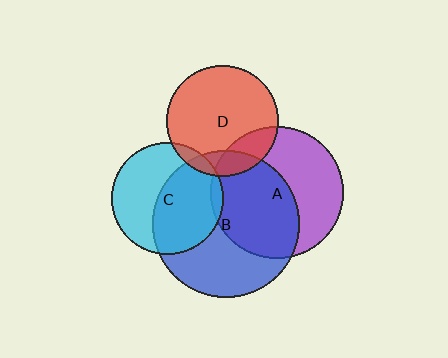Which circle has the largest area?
Circle B (blue).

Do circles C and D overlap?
Yes.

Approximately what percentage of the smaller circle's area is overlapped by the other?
Approximately 5%.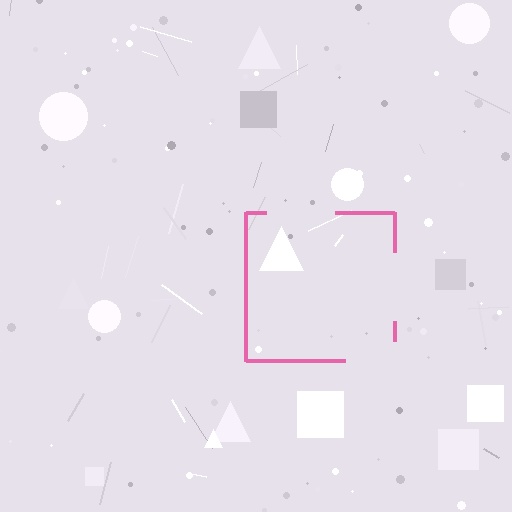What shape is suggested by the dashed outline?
The dashed outline suggests a square.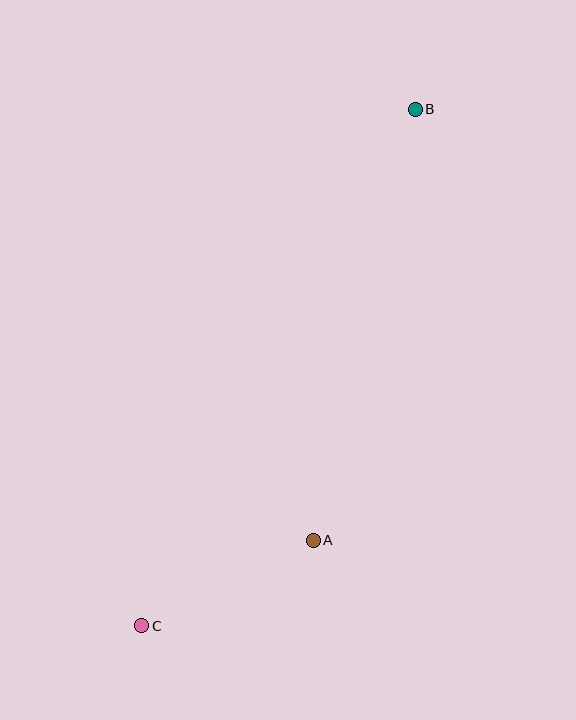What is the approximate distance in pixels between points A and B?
The distance between A and B is approximately 443 pixels.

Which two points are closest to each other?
Points A and C are closest to each other.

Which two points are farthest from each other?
Points B and C are farthest from each other.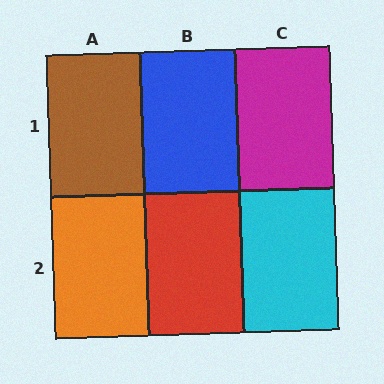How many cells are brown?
1 cell is brown.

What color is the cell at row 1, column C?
Magenta.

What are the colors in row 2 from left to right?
Orange, red, cyan.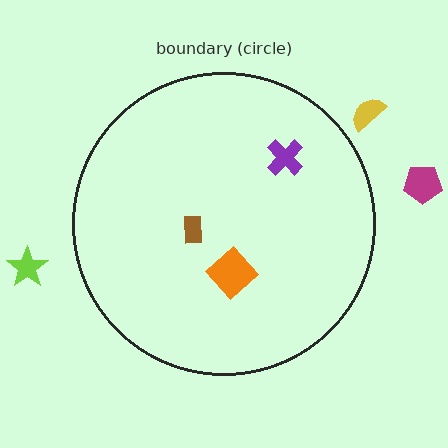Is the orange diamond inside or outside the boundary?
Inside.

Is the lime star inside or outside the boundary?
Outside.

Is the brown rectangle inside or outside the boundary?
Inside.